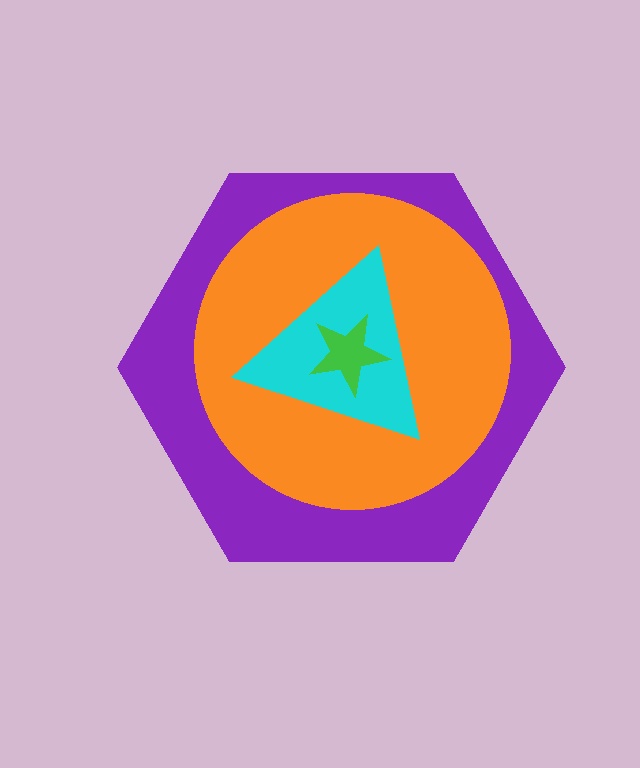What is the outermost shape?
The purple hexagon.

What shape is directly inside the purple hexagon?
The orange circle.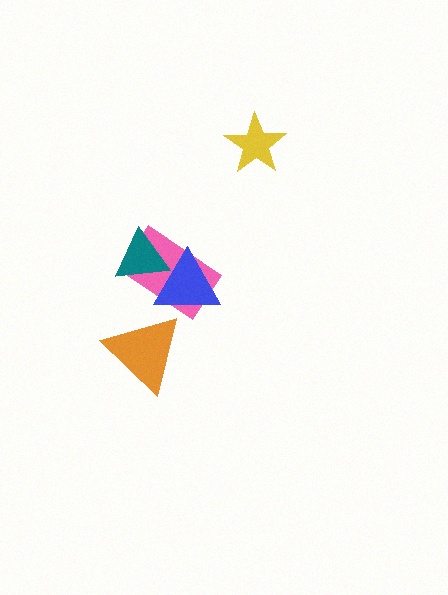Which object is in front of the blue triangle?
The teal triangle is in front of the blue triangle.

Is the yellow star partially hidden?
No, no other shape covers it.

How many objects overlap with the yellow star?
0 objects overlap with the yellow star.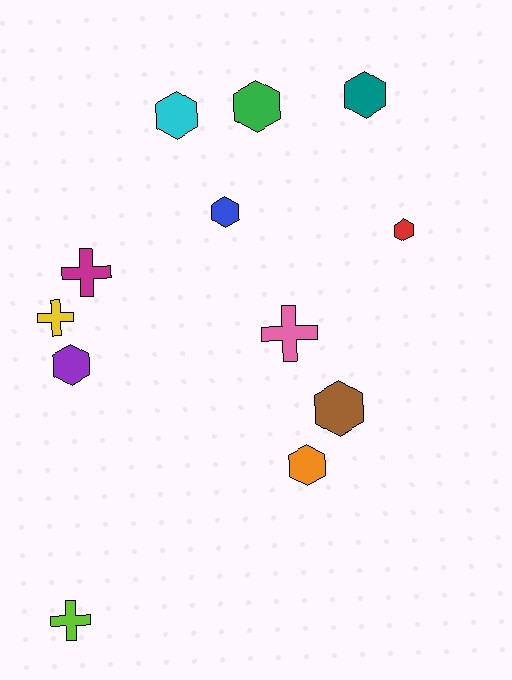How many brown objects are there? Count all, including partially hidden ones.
There is 1 brown object.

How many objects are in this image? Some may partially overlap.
There are 12 objects.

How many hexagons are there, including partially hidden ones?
There are 8 hexagons.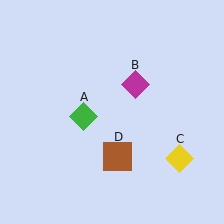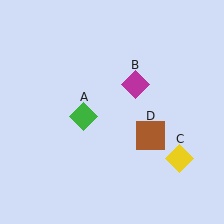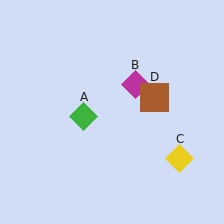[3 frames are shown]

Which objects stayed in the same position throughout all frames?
Green diamond (object A) and magenta diamond (object B) and yellow diamond (object C) remained stationary.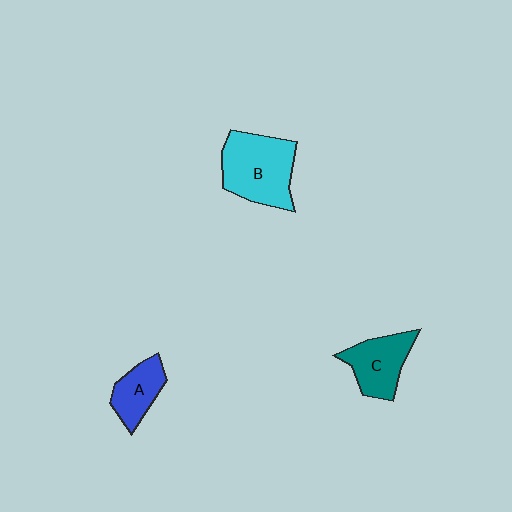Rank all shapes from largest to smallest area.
From largest to smallest: B (cyan), C (teal), A (blue).